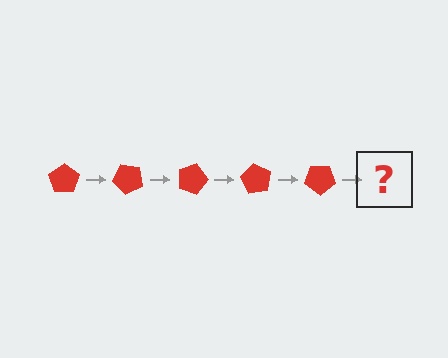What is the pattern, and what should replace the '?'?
The pattern is that the pentagon rotates 45 degrees each step. The '?' should be a red pentagon rotated 225 degrees.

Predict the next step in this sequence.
The next step is a red pentagon rotated 225 degrees.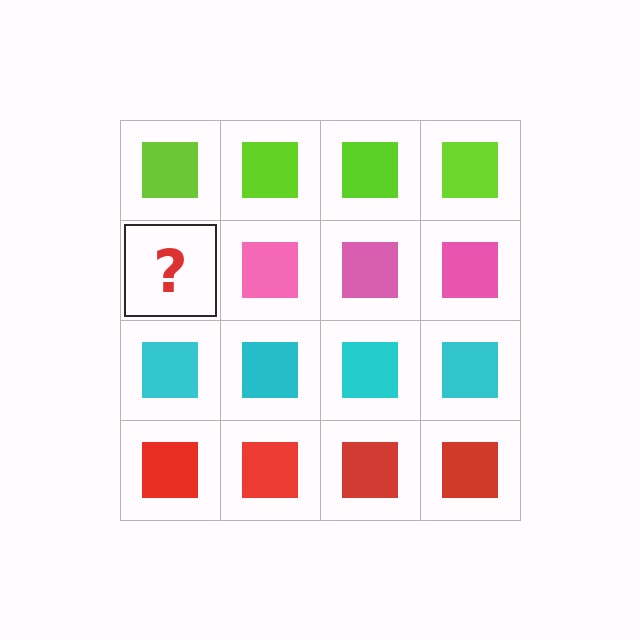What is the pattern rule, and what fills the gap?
The rule is that each row has a consistent color. The gap should be filled with a pink square.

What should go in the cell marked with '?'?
The missing cell should contain a pink square.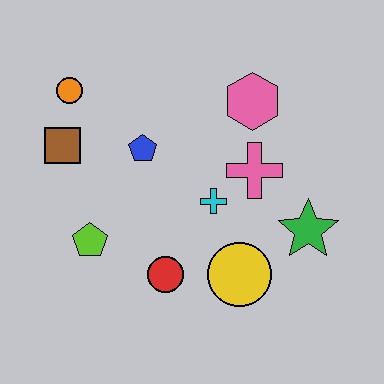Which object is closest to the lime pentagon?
The red circle is closest to the lime pentagon.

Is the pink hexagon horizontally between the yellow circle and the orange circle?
No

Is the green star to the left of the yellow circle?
No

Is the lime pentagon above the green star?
No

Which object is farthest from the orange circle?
The green star is farthest from the orange circle.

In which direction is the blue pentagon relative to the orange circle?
The blue pentagon is to the right of the orange circle.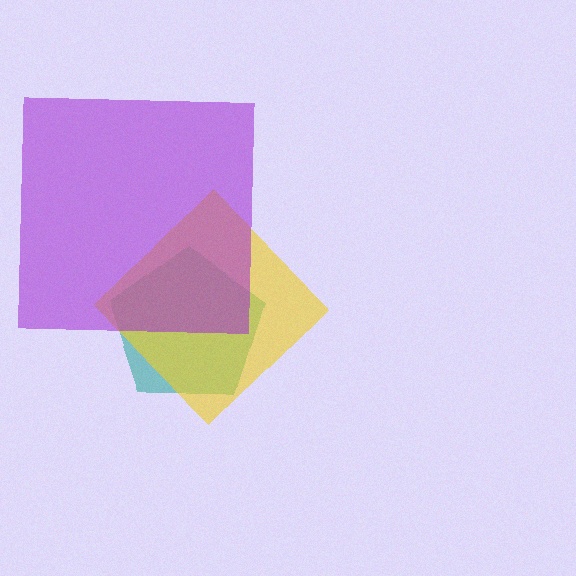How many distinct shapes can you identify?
There are 3 distinct shapes: a teal pentagon, a yellow diamond, a purple square.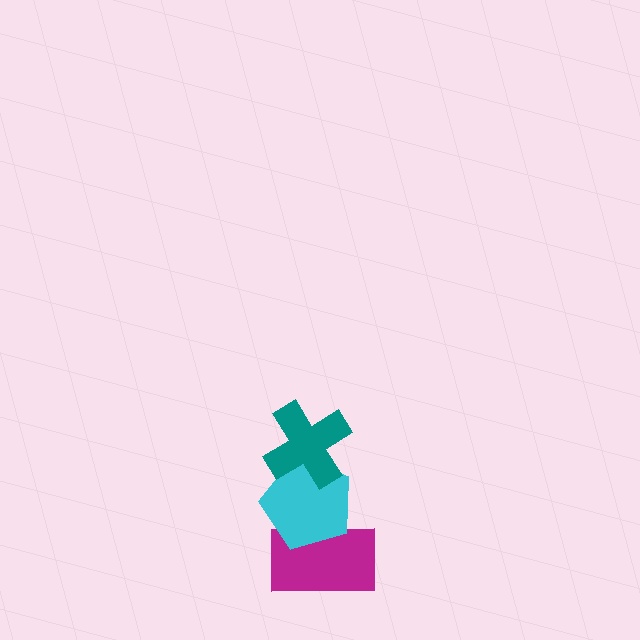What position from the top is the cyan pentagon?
The cyan pentagon is 2nd from the top.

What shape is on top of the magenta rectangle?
The cyan pentagon is on top of the magenta rectangle.